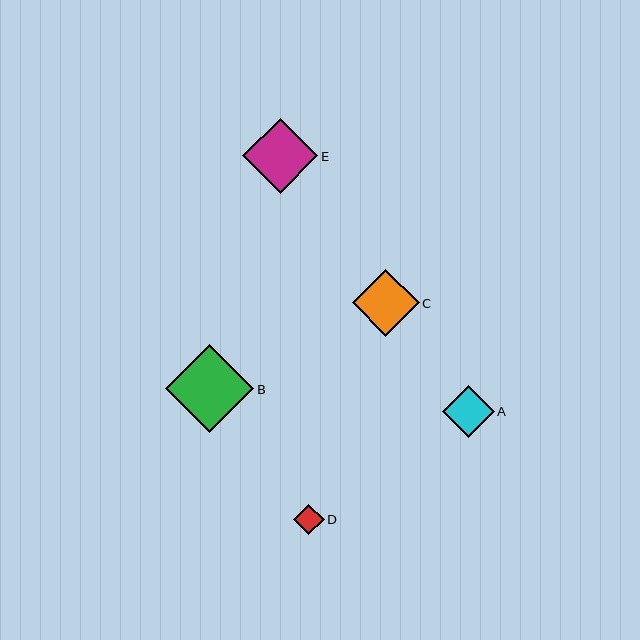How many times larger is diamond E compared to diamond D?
Diamond E is approximately 2.5 times the size of diamond D.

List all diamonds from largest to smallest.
From largest to smallest: B, E, C, A, D.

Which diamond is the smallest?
Diamond D is the smallest with a size of approximately 30 pixels.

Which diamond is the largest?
Diamond B is the largest with a size of approximately 88 pixels.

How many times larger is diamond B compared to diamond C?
Diamond B is approximately 1.3 times the size of diamond C.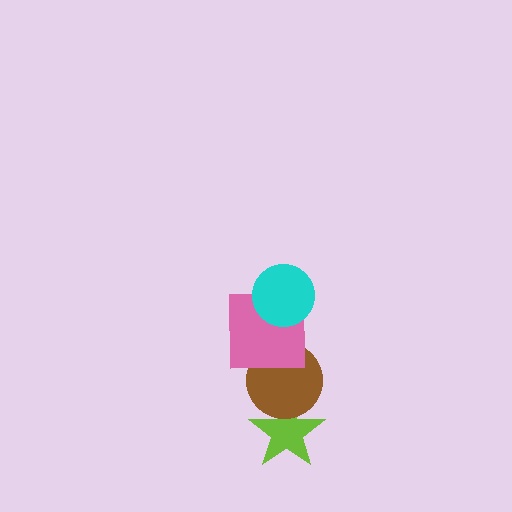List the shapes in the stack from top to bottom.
From top to bottom: the cyan circle, the pink square, the brown circle, the lime star.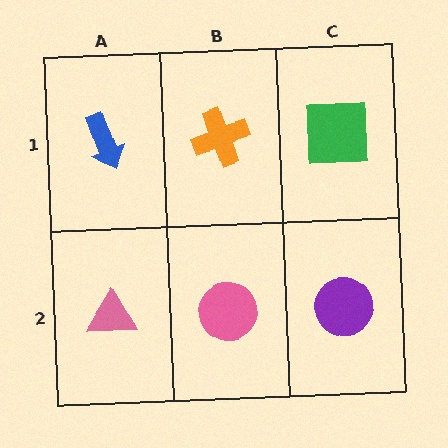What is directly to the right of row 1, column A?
An orange cross.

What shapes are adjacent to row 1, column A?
A pink triangle (row 2, column A), an orange cross (row 1, column B).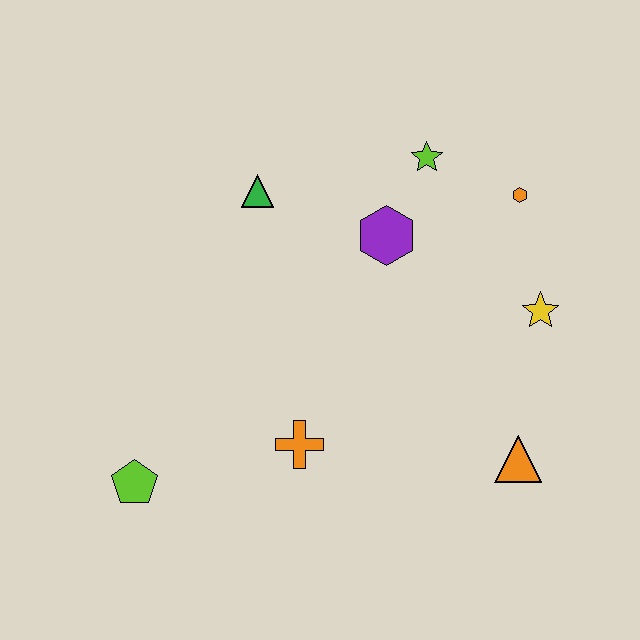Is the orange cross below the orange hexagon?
Yes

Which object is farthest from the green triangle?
The orange triangle is farthest from the green triangle.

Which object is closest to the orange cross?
The lime pentagon is closest to the orange cross.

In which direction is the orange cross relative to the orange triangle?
The orange cross is to the left of the orange triangle.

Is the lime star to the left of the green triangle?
No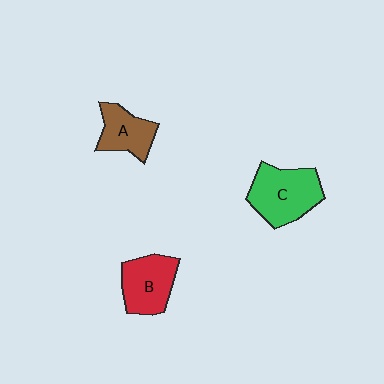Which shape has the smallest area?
Shape A (brown).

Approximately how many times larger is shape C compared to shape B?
Approximately 1.2 times.